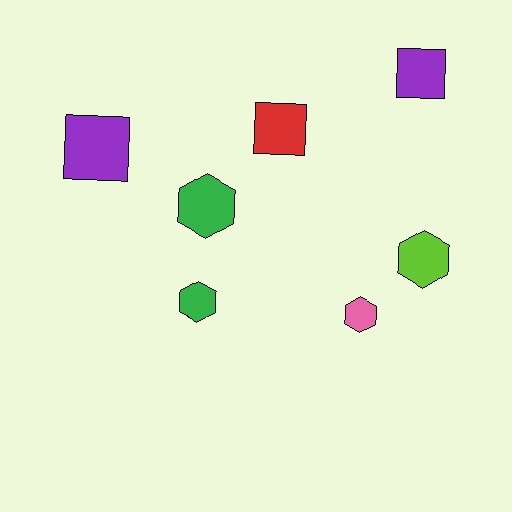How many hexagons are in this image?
There are 4 hexagons.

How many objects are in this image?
There are 7 objects.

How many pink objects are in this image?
There is 1 pink object.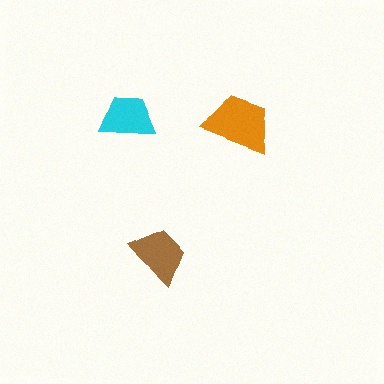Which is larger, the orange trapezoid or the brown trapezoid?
The orange one.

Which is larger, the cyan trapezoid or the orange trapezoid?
The orange one.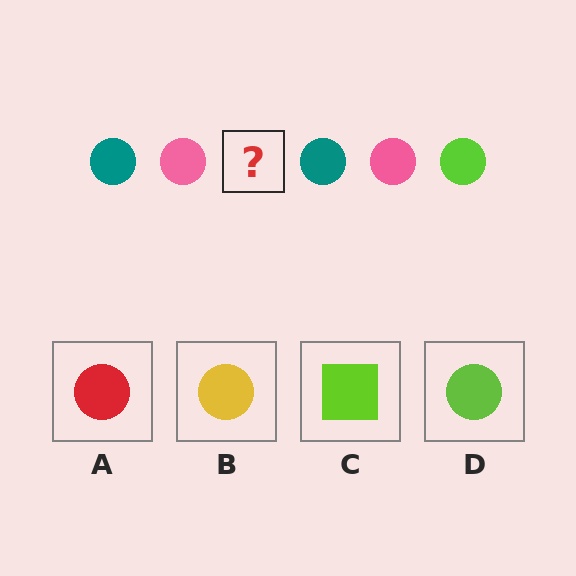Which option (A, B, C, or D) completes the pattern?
D.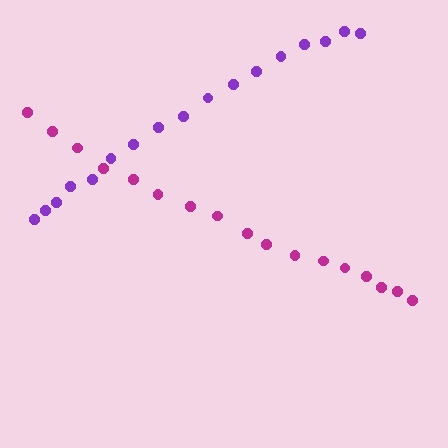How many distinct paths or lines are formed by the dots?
There are 2 distinct paths.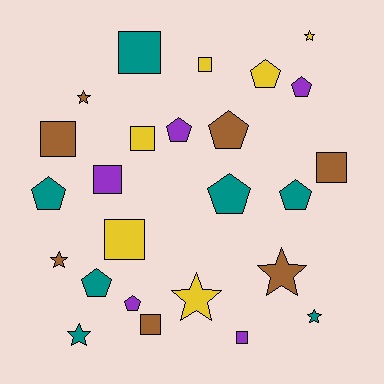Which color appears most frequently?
Brown, with 7 objects.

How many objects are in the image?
There are 25 objects.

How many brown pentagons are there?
There is 1 brown pentagon.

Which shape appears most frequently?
Pentagon, with 9 objects.